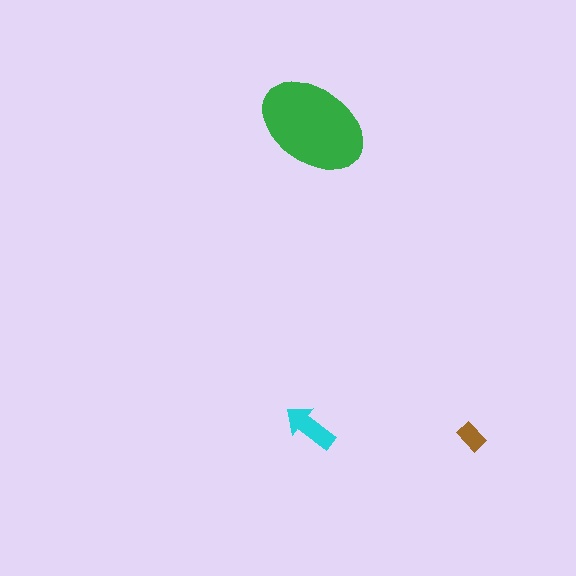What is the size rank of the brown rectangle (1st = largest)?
3rd.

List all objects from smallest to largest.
The brown rectangle, the cyan arrow, the green ellipse.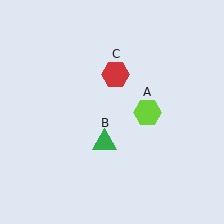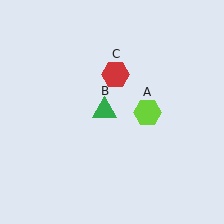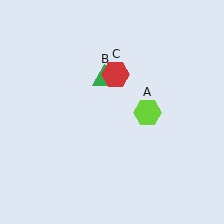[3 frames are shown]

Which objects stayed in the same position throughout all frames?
Lime hexagon (object A) and red hexagon (object C) remained stationary.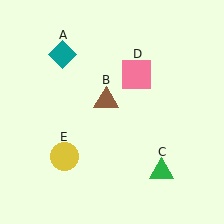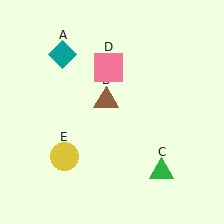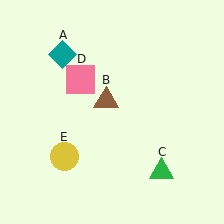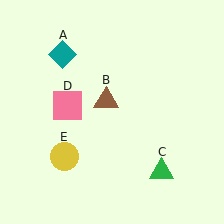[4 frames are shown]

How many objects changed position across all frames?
1 object changed position: pink square (object D).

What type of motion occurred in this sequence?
The pink square (object D) rotated counterclockwise around the center of the scene.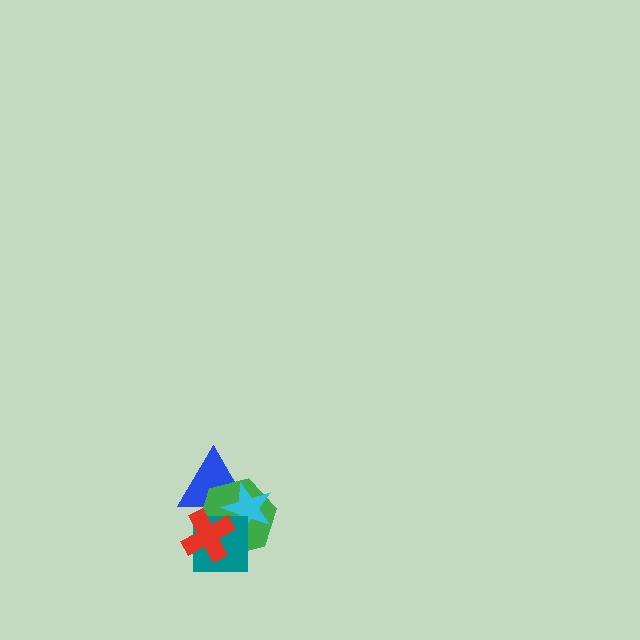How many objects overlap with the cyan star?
4 objects overlap with the cyan star.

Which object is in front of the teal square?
The red cross is in front of the teal square.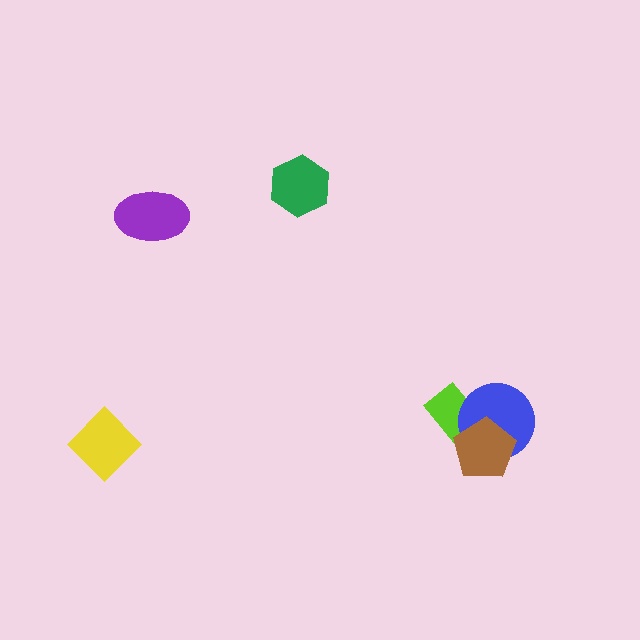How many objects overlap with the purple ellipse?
0 objects overlap with the purple ellipse.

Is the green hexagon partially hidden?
No, no other shape covers it.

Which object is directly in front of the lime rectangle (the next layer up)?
The blue circle is directly in front of the lime rectangle.